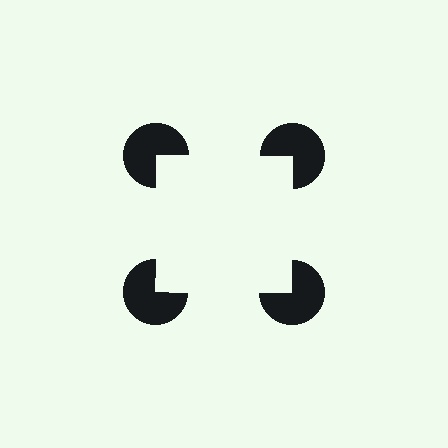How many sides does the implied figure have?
4 sides.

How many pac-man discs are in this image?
There are 4 — one at each vertex of the illusory square.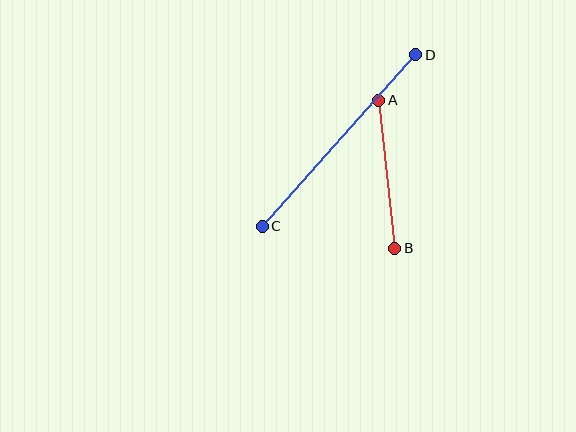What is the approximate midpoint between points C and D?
The midpoint is at approximately (339, 141) pixels.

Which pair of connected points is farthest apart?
Points C and D are farthest apart.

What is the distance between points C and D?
The distance is approximately 230 pixels.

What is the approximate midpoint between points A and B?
The midpoint is at approximately (387, 174) pixels.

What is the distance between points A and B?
The distance is approximately 149 pixels.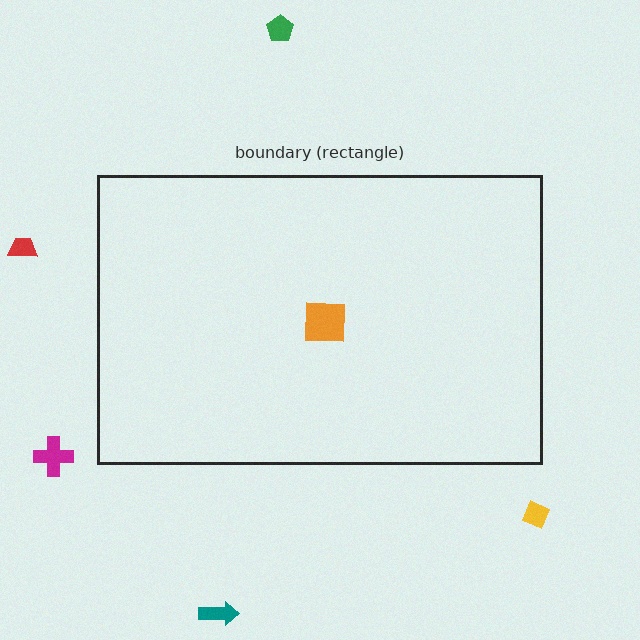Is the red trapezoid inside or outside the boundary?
Outside.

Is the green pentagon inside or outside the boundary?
Outside.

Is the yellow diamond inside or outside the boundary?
Outside.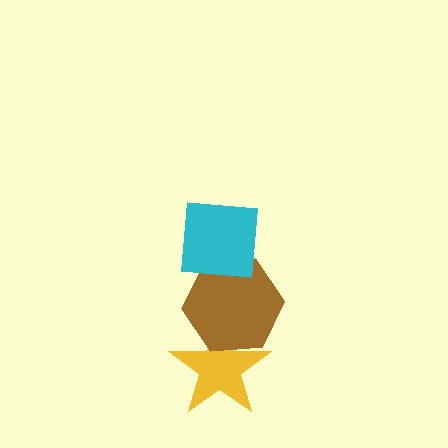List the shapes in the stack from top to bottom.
From top to bottom: the cyan square, the brown hexagon, the yellow star.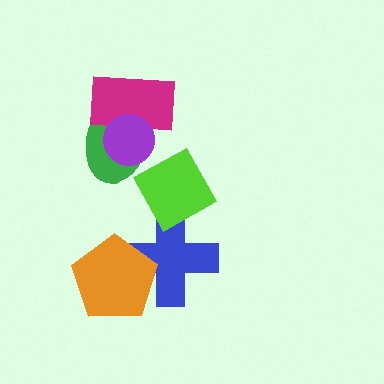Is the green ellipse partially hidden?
Yes, it is partially covered by another shape.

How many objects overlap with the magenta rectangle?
2 objects overlap with the magenta rectangle.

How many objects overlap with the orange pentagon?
1 object overlaps with the orange pentagon.